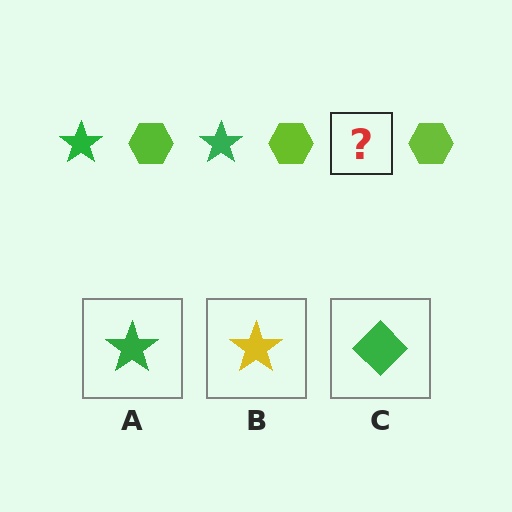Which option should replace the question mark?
Option A.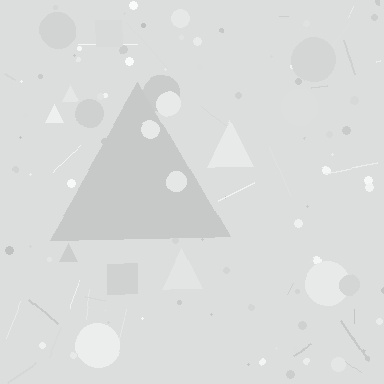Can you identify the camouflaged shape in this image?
The camouflaged shape is a triangle.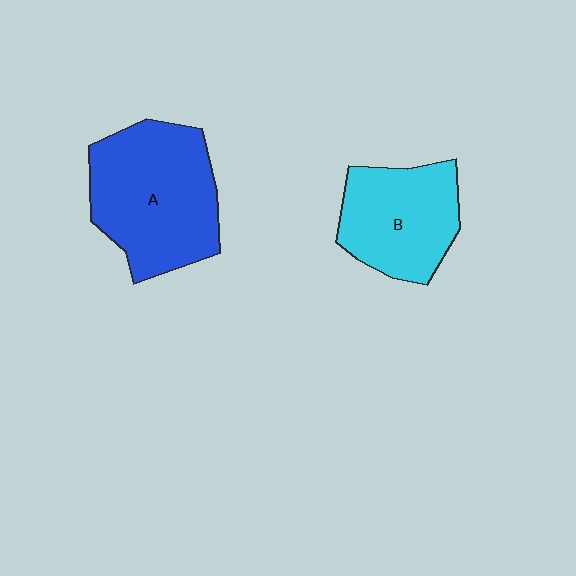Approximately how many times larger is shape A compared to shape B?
Approximately 1.4 times.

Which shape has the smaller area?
Shape B (cyan).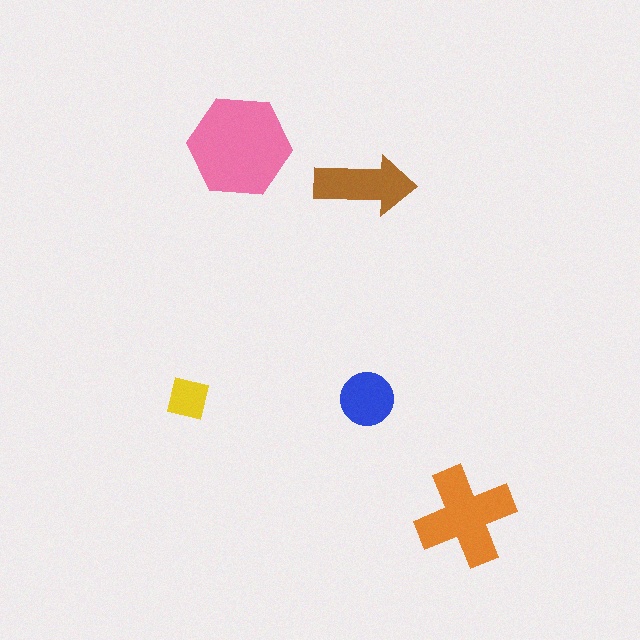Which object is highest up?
The pink hexagon is topmost.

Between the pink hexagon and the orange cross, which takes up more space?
The pink hexagon.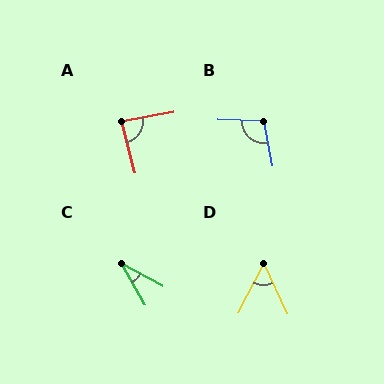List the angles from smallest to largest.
C (32°), D (52°), A (86°), B (102°).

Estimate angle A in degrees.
Approximately 86 degrees.